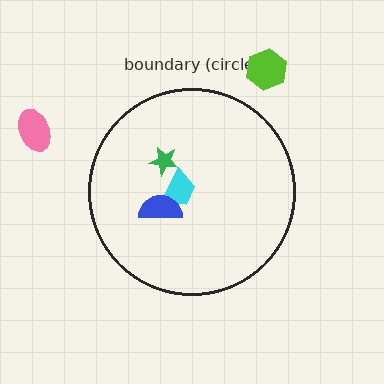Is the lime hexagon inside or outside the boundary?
Outside.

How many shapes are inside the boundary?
3 inside, 2 outside.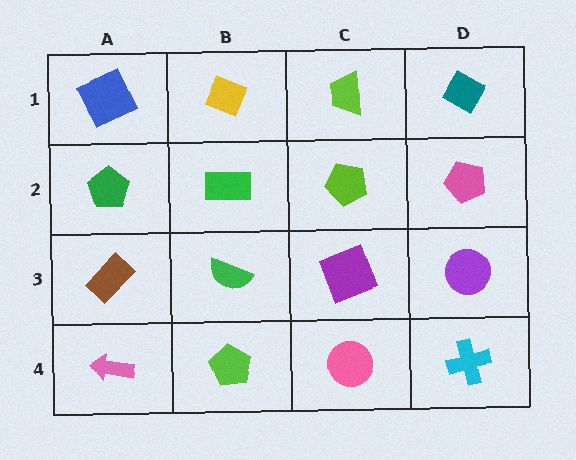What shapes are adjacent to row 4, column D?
A purple circle (row 3, column D), a pink circle (row 4, column C).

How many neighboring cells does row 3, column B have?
4.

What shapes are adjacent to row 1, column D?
A pink pentagon (row 2, column D), a lime trapezoid (row 1, column C).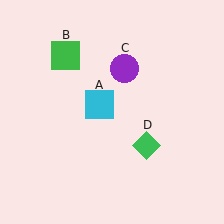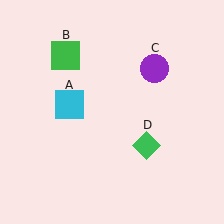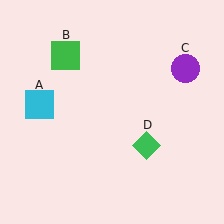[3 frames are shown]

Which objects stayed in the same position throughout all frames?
Green square (object B) and green diamond (object D) remained stationary.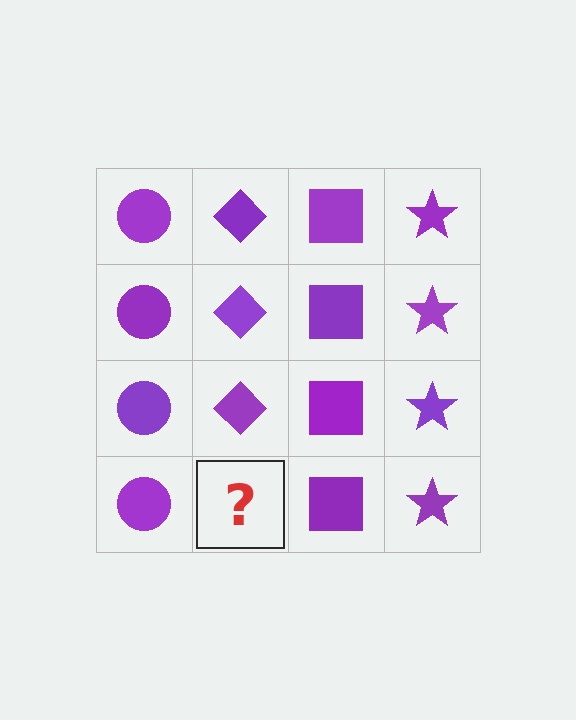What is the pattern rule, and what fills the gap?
The rule is that each column has a consistent shape. The gap should be filled with a purple diamond.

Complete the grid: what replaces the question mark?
The question mark should be replaced with a purple diamond.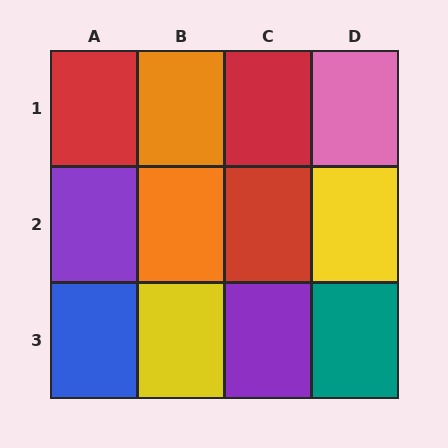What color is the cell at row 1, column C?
Red.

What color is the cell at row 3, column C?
Purple.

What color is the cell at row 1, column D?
Pink.